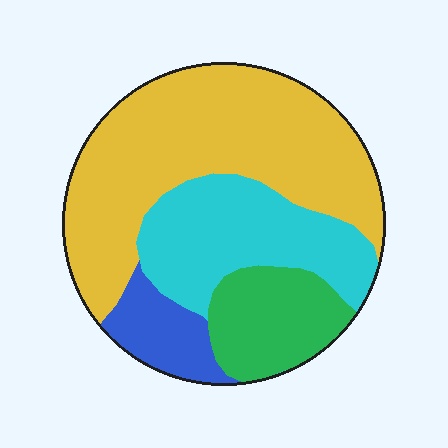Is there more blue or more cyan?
Cyan.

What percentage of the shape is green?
Green takes up about one sixth (1/6) of the shape.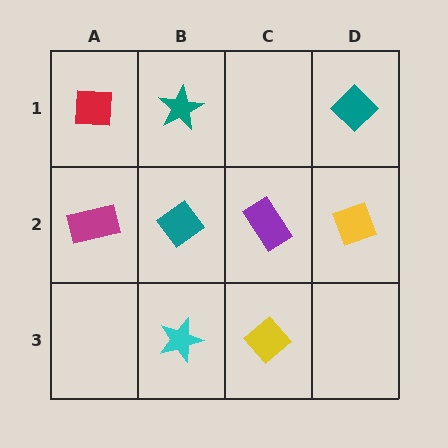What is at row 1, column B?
A teal star.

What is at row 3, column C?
A yellow diamond.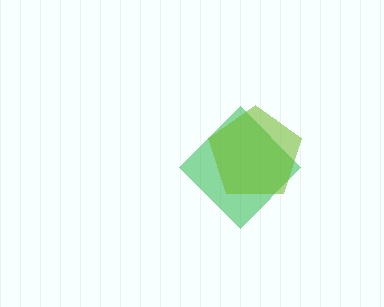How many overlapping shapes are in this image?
There are 2 overlapping shapes in the image.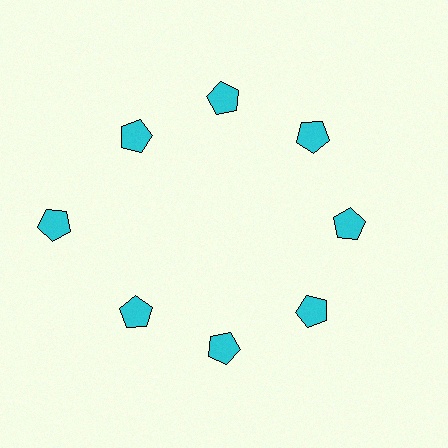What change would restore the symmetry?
The symmetry would be restored by moving it inward, back onto the ring so that all 8 pentagons sit at equal angles and equal distance from the center.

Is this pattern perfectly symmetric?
No. The 8 cyan pentagons are arranged in a ring, but one element near the 9 o'clock position is pushed outward from the center, breaking the 8-fold rotational symmetry.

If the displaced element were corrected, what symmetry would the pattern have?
It would have 8-fold rotational symmetry — the pattern would map onto itself every 45 degrees.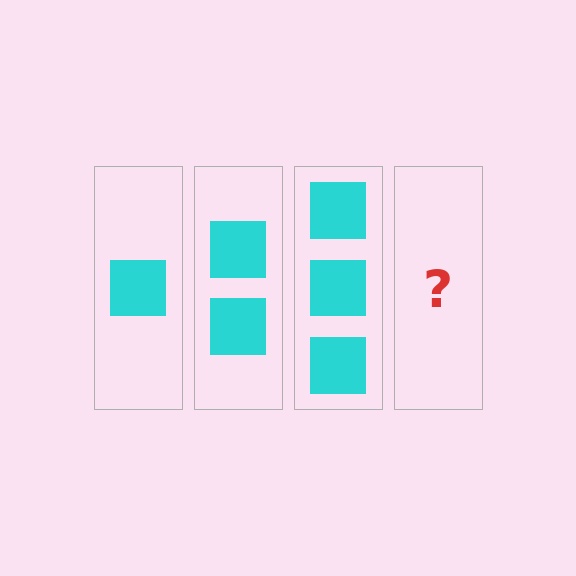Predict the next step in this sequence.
The next step is 4 squares.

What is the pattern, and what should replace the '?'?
The pattern is that each step adds one more square. The '?' should be 4 squares.